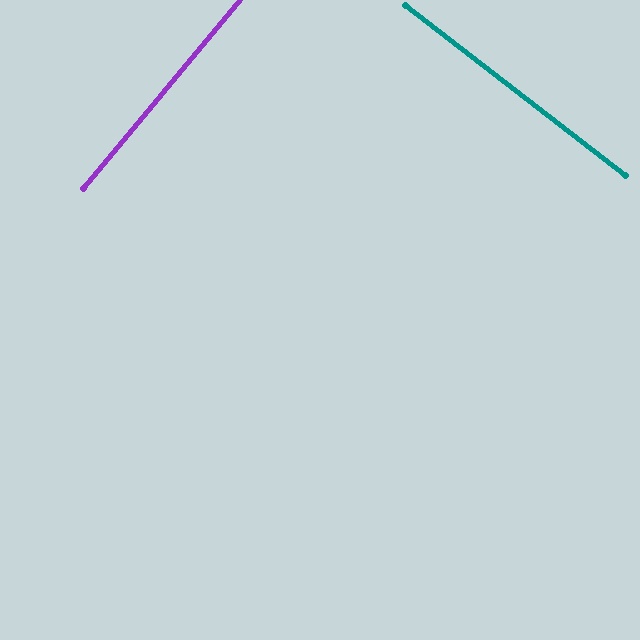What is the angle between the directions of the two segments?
Approximately 88 degrees.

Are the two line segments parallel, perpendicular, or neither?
Perpendicular — they meet at approximately 88°.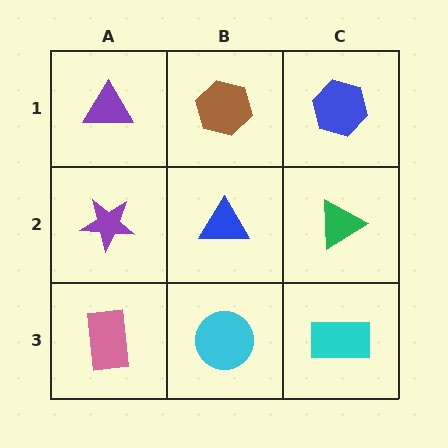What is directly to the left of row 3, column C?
A cyan circle.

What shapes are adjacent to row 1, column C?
A green triangle (row 2, column C), a brown hexagon (row 1, column B).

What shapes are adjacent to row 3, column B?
A blue triangle (row 2, column B), a pink rectangle (row 3, column A), a cyan rectangle (row 3, column C).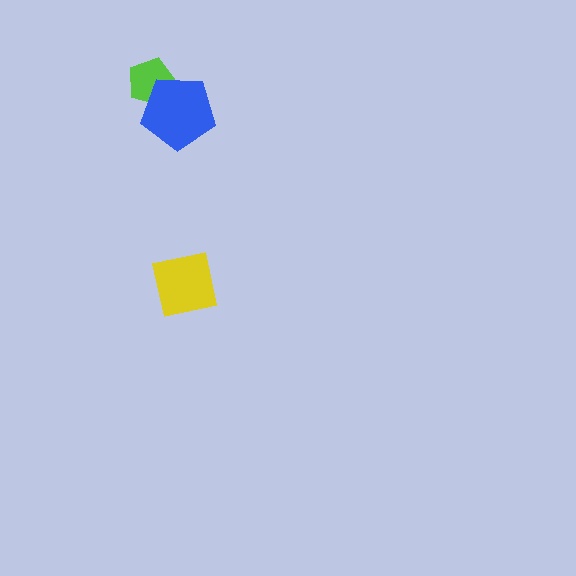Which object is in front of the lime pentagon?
The blue pentagon is in front of the lime pentagon.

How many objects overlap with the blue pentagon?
1 object overlaps with the blue pentagon.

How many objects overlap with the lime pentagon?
1 object overlaps with the lime pentagon.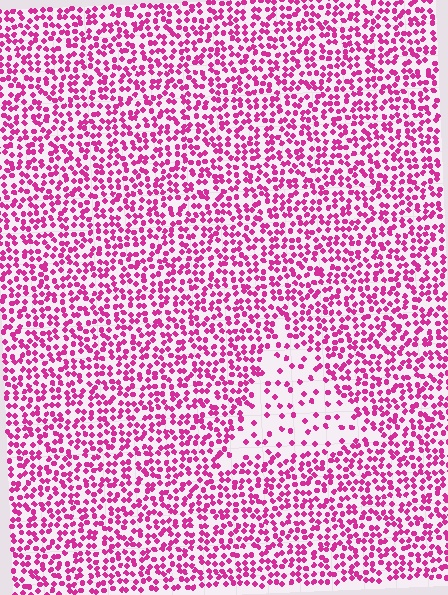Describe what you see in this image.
The image contains small magenta elements arranged at two different densities. A triangle-shaped region is visible where the elements are less densely packed than the surrounding area.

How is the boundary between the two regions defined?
The boundary is defined by a change in element density (approximately 2.7x ratio). All elements are the same color, size, and shape.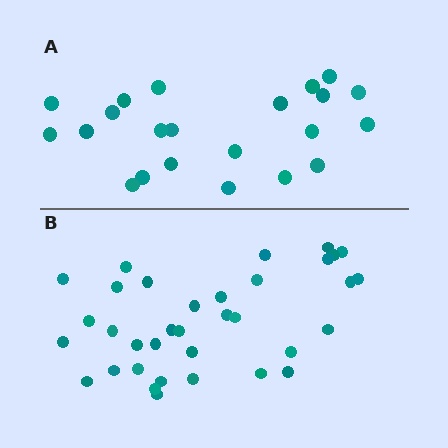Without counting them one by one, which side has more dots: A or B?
Region B (the bottom region) has more dots.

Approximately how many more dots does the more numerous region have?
Region B has approximately 15 more dots than region A.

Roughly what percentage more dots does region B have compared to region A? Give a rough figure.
About 60% more.